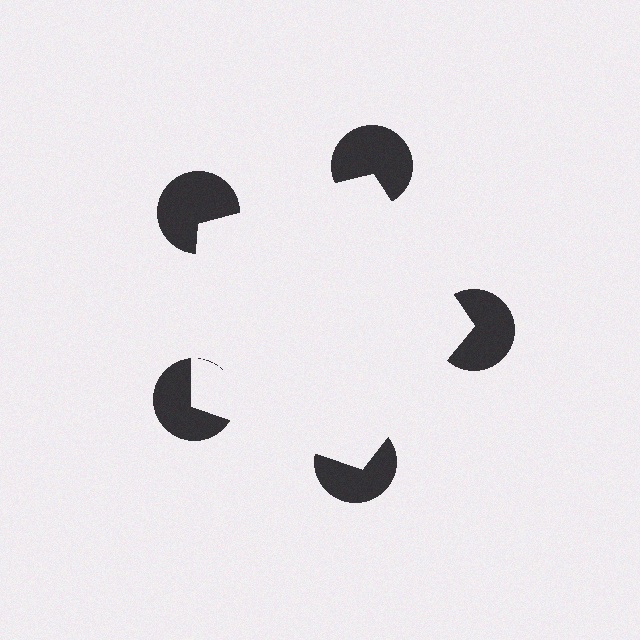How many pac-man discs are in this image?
There are 5 — one at each vertex of the illusory pentagon.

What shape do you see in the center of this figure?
An illusory pentagon — its edges are inferred from the aligned wedge cuts in the pac-man discs, not physically drawn.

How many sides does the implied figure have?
5 sides.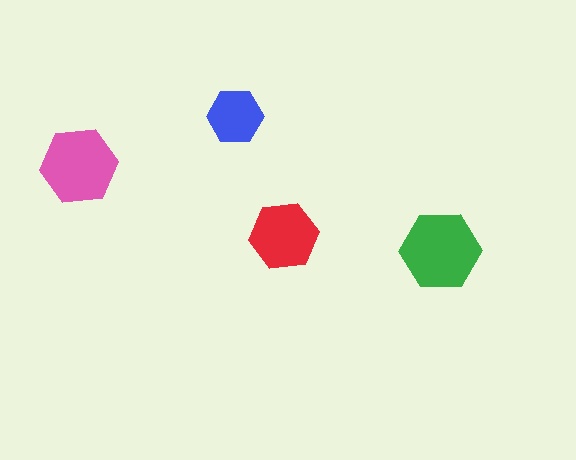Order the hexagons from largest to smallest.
the green one, the pink one, the red one, the blue one.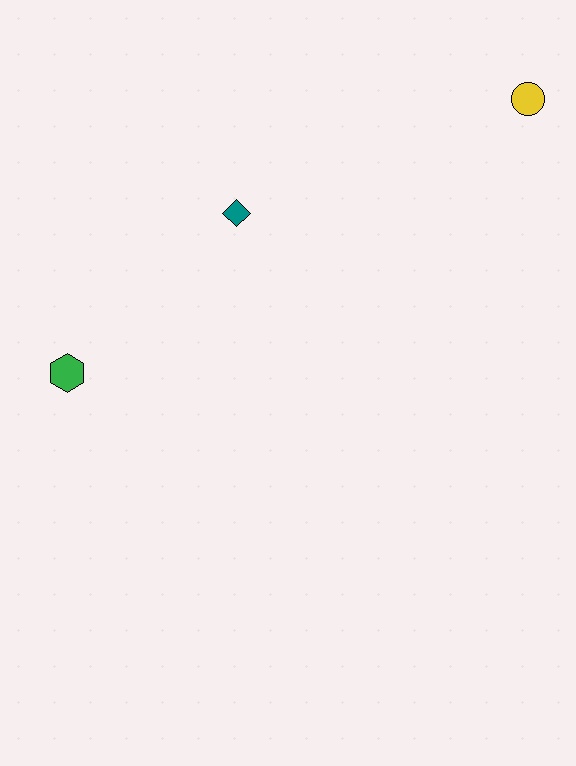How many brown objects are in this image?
There are no brown objects.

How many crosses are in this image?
There are no crosses.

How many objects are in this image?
There are 3 objects.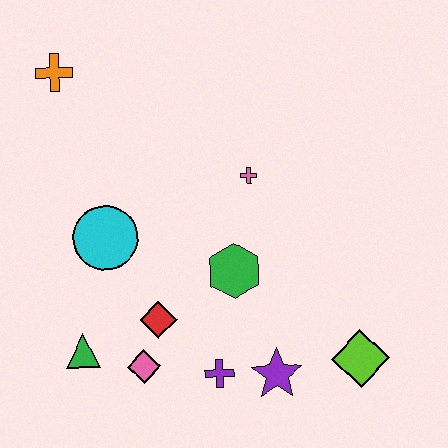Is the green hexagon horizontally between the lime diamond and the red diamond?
Yes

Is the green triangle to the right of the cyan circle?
No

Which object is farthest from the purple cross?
The orange cross is farthest from the purple cross.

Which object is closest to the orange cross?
The cyan circle is closest to the orange cross.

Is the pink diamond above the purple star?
Yes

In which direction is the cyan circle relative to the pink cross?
The cyan circle is to the left of the pink cross.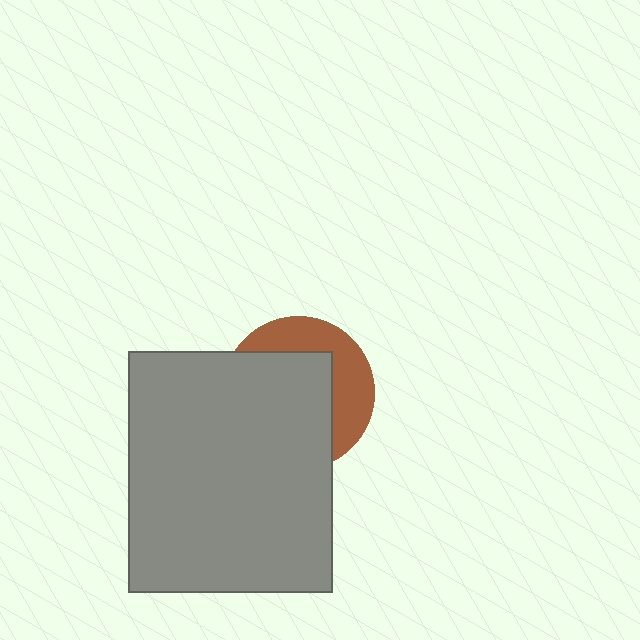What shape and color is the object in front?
The object in front is a gray rectangle.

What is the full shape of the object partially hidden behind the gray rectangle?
The partially hidden object is a brown circle.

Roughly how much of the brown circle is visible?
A small part of it is visible (roughly 37%).